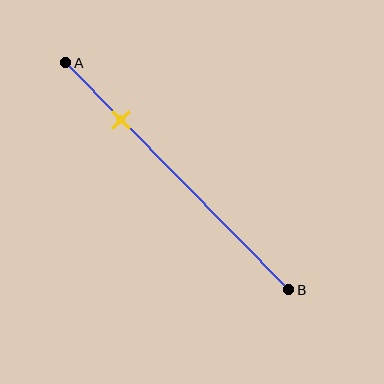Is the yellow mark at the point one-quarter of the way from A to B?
Yes, the mark is approximately at the one-quarter point.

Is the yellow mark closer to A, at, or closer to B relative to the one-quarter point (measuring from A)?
The yellow mark is approximately at the one-quarter point of segment AB.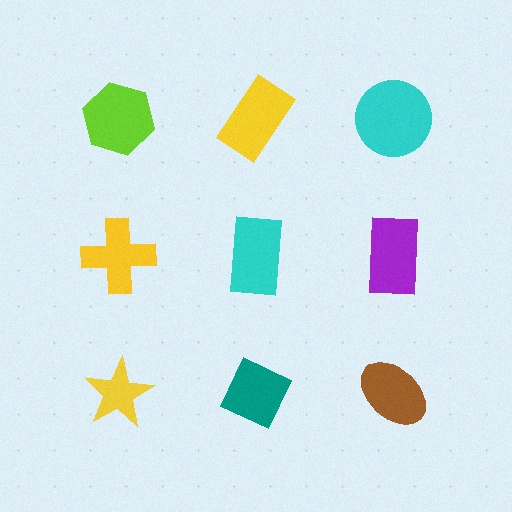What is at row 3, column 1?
A yellow star.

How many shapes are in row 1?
3 shapes.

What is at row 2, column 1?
A yellow cross.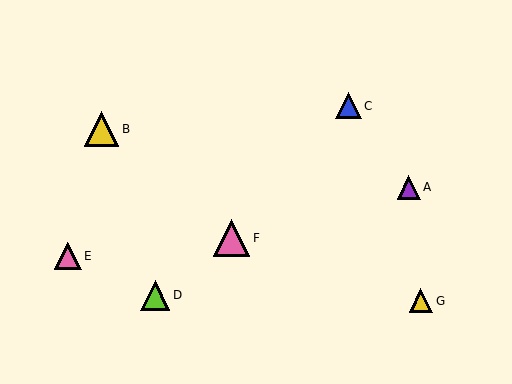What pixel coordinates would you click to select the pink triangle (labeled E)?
Click at (68, 256) to select the pink triangle E.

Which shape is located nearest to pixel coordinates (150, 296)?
The lime triangle (labeled D) at (155, 295) is nearest to that location.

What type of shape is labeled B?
Shape B is a yellow triangle.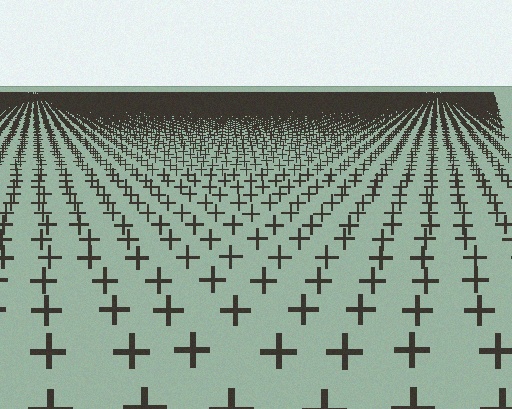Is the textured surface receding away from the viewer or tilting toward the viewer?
The surface is receding away from the viewer. Texture elements get smaller and denser toward the top.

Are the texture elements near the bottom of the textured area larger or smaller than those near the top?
Larger. Near the bottom, elements are closer to the viewer and appear at a bigger on-screen size.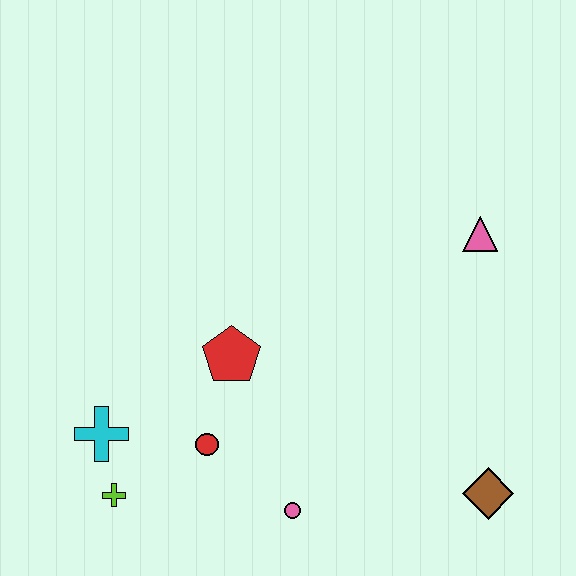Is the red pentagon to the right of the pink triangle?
No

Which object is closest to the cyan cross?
The lime cross is closest to the cyan cross.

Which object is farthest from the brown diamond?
The cyan cross is farthest from the brown diamond.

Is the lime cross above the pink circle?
Yes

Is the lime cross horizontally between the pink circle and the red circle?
No